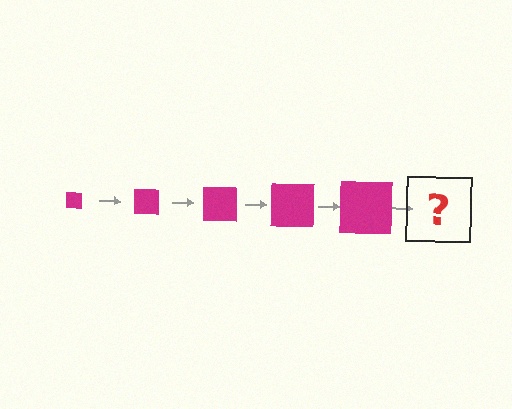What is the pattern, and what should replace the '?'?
The pattern is that the square gets progressively larger each step. The '?' should be a magenta square, larger than the previous one.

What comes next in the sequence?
The next element should be a magenta square, larger than the previous one.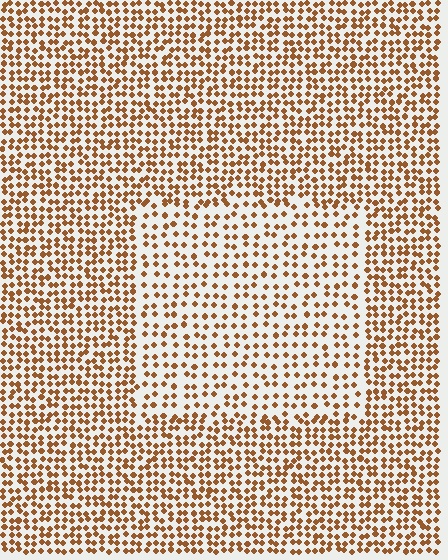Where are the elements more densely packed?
The elements are more densely packed outside the rectangle boundary.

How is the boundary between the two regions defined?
The boundary is defined by a change in element density (approximately 1.7x ratio). All elements are the same color, size, and shape.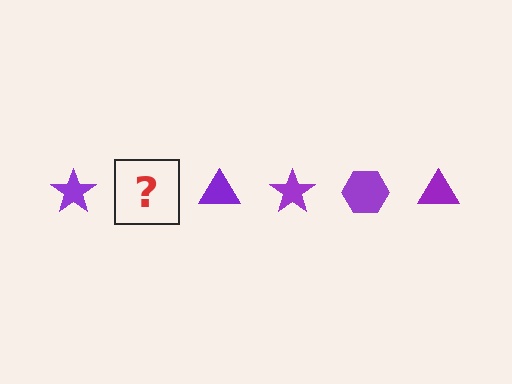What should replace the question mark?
The question mark should be replaced with a purple hexagon.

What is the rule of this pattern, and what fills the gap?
The rule is that the pattern cycles through star, hexagon, triangle shapes in purple. The gap should be filled with a purple hexagon.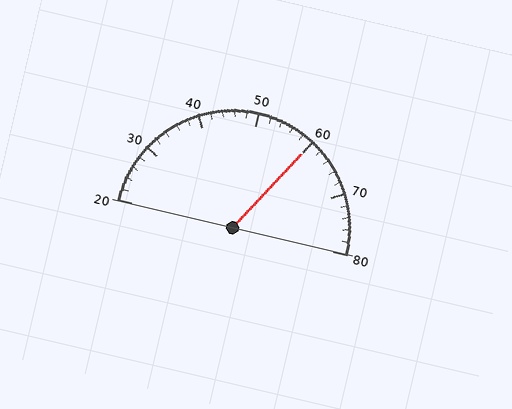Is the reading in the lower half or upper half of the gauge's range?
The reading is in the upper half of the range (20 to 80).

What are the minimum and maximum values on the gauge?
The gauge ranges from 20 to 80.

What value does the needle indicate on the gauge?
The needle indicates approximately 60.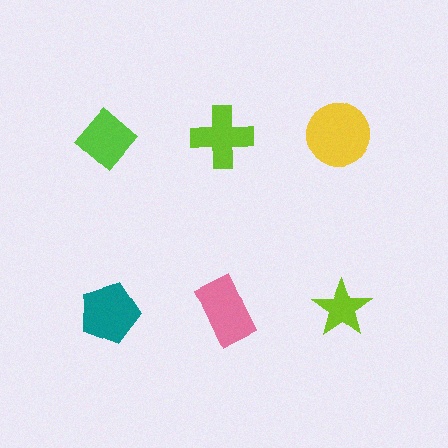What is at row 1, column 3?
A yellow circle.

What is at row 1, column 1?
A lime diamond.